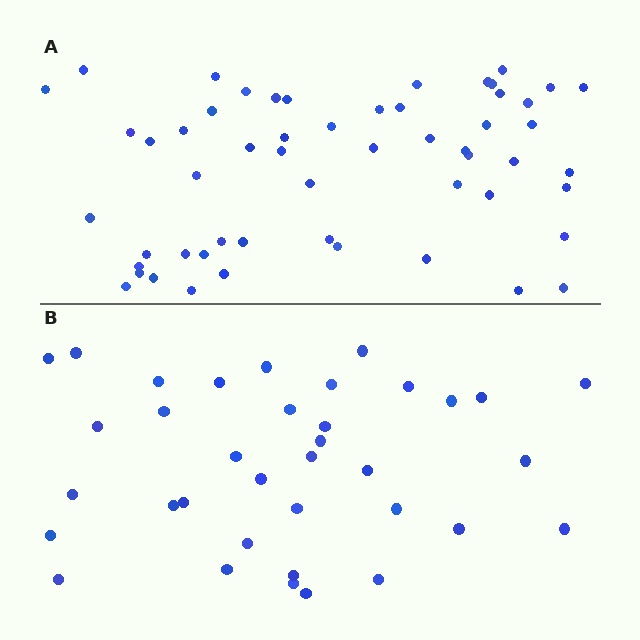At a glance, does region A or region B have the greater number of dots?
Region A (the top region) has more dots.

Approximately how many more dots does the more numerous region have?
Region A has approximately 20 more dots than region B.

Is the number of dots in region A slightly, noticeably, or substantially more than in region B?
Region A has substantially more. The ratio is roughly 1.5 to 1.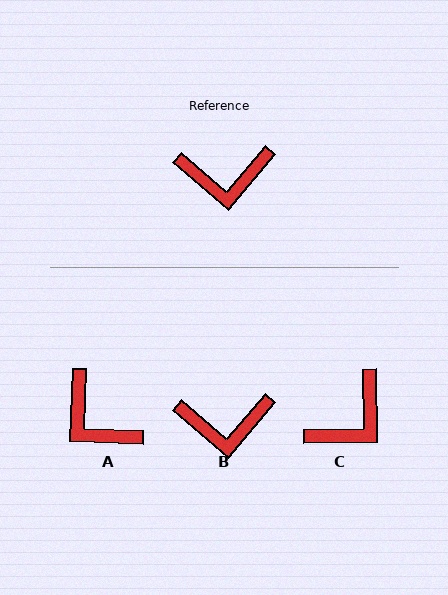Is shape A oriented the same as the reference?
No, it is off by about 52 degrees.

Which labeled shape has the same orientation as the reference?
B.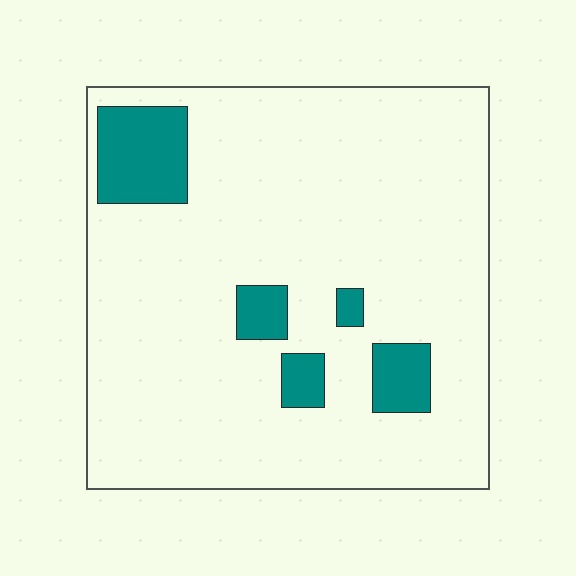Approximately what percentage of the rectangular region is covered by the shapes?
Approximately 10%.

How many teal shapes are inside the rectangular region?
5.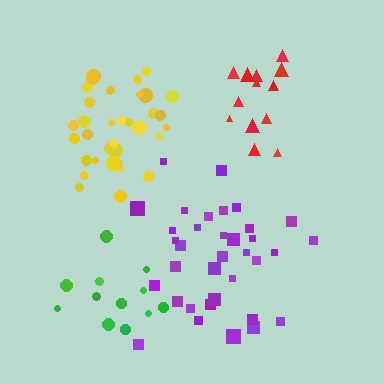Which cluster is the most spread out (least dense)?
Green.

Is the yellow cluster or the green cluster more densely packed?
Yellow.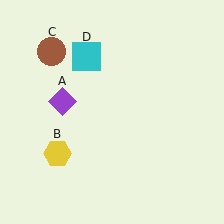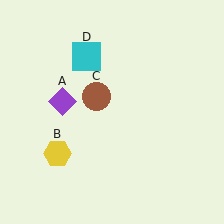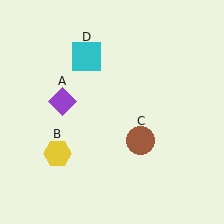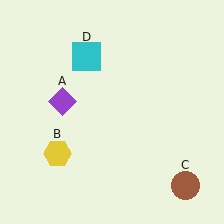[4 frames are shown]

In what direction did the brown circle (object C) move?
The brown circle (object C) moved down and to the right.